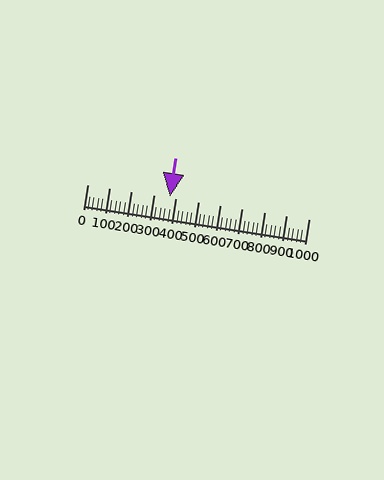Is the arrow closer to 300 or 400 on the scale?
The arrow is closer to 400.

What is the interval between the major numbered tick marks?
The major tick marks are spaced 100 units apart.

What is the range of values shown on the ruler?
The ruler shows values from 0 to 1000.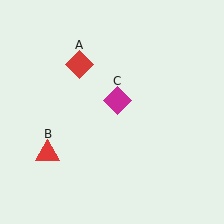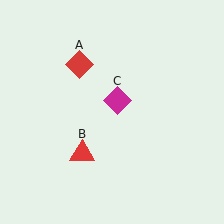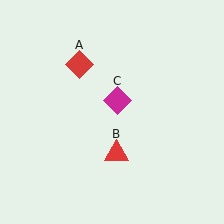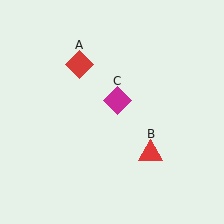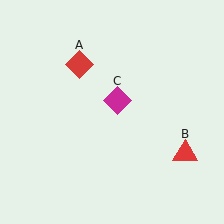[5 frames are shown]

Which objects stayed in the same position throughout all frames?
Red diamond (object A) and magenta diamond (object C) remained stationary.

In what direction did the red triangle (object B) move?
The red triangle (object B) moved right.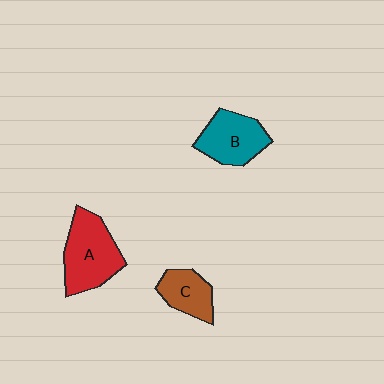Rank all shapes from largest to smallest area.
From largest to smallest: A (red), B (teal), C (brown).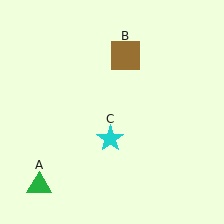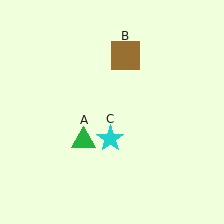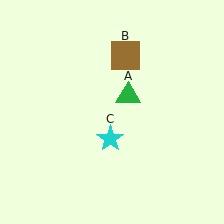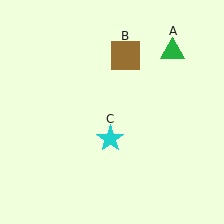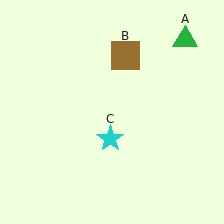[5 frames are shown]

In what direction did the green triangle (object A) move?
The green triangle (object A) moved up and to the right.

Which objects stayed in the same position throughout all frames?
Brown square (object B) and cyan star (object C) remained stationary.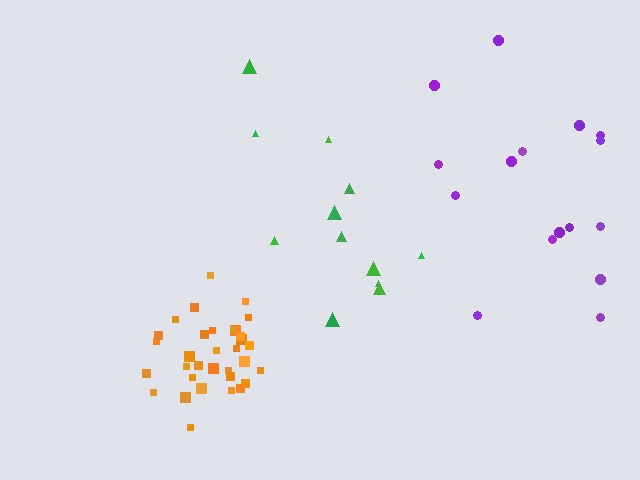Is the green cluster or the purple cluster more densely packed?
Purple.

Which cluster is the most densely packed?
Orange.